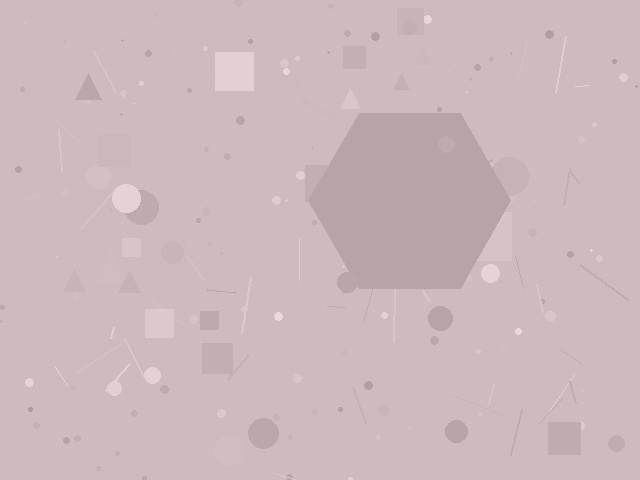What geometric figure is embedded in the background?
A hexagon is embedded in the background.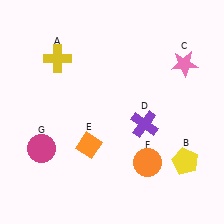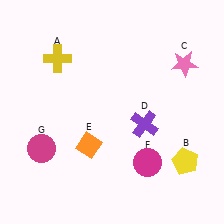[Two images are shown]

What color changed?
The circle (F) changed from orange in Image 1 to magenta in Image 2.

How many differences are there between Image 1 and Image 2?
There is 1 difference between the two images.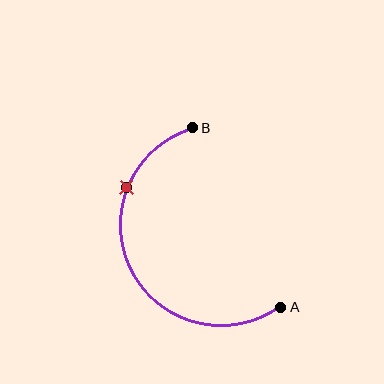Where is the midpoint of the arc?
The arc midpoint is the point on the curve farthest from the straight line joining A and B. It sits to the left of that line.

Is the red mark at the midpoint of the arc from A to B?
No. The red mark lies on the arc but is closer to endpoint B. The arc midpoint would be at the point on the curve equidistant along the arc from both A and B.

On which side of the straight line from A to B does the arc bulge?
The arc bulges to the left of the straight line connecting A and B.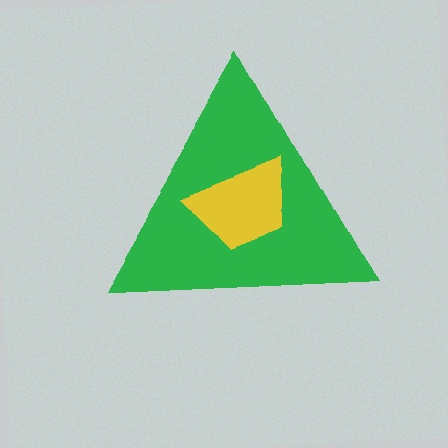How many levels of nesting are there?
2.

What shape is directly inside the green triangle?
The yellow trapezoid.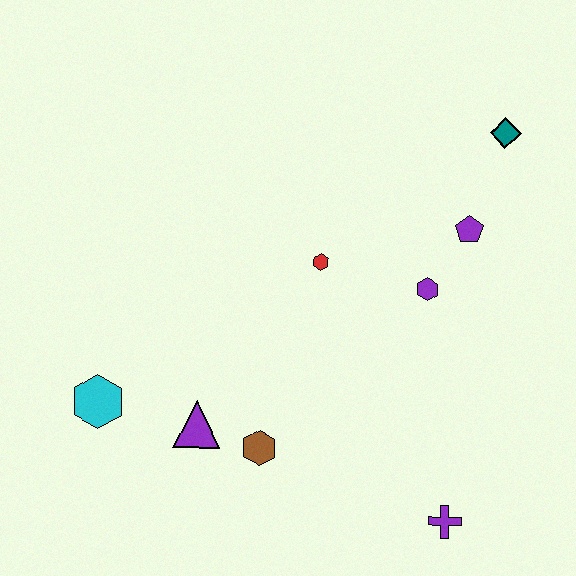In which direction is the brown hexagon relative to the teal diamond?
The brown hexagon is below the teal diamond.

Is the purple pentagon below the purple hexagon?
No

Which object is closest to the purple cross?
The brown hexagon is closest to the purple cross.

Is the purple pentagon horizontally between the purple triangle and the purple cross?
No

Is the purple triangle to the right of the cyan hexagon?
Yes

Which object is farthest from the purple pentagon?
The cyan hexagon is farthest from the purple pentagon.